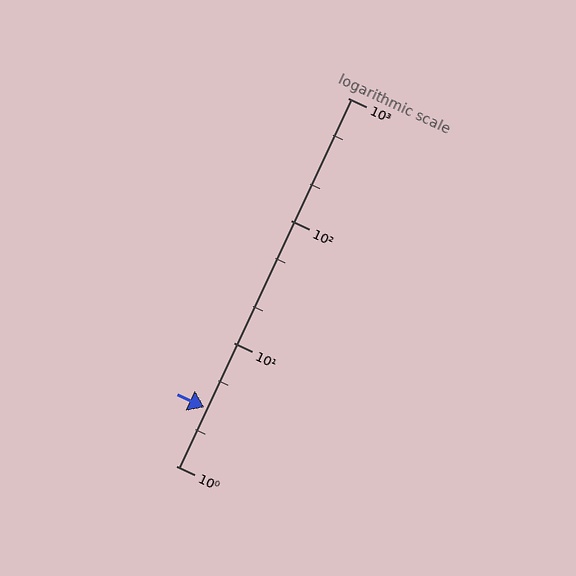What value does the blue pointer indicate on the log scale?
The pointer indicates approximately 3.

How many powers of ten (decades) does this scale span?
The scale spans 3 decades, from 1 to 1000.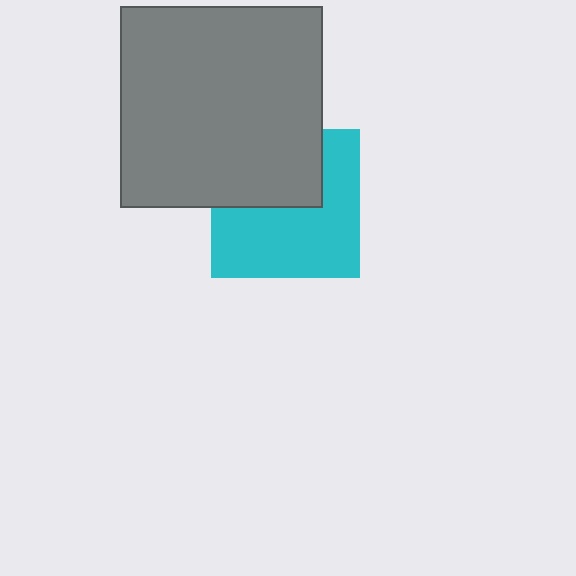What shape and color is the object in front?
The object in front is a gray square.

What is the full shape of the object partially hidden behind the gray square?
The partially hidden object is a cyan square.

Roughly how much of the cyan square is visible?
About half of it is visible (roughly 60%).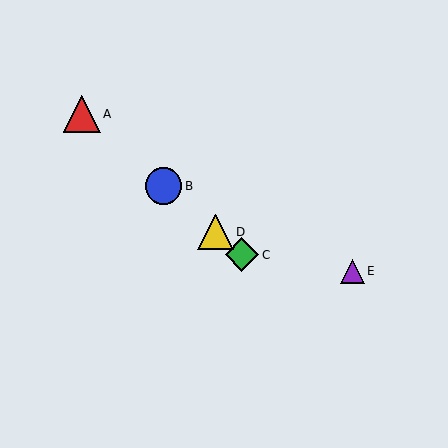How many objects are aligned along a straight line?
4 objects (A, B, C, D) are aligned along a straight line.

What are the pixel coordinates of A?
Object A is at (82, 114).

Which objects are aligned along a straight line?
Objects A, B, C, D are aligned along a straight line.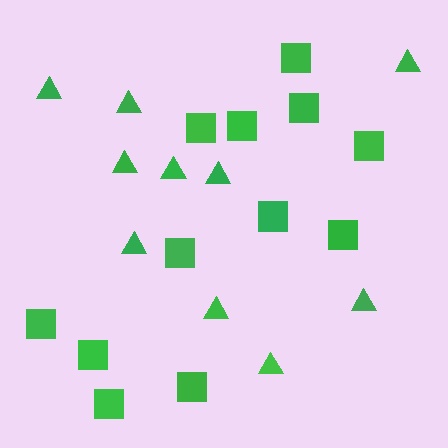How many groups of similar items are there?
There are 2 groups: one group of squares (12) and one group of triangles (10).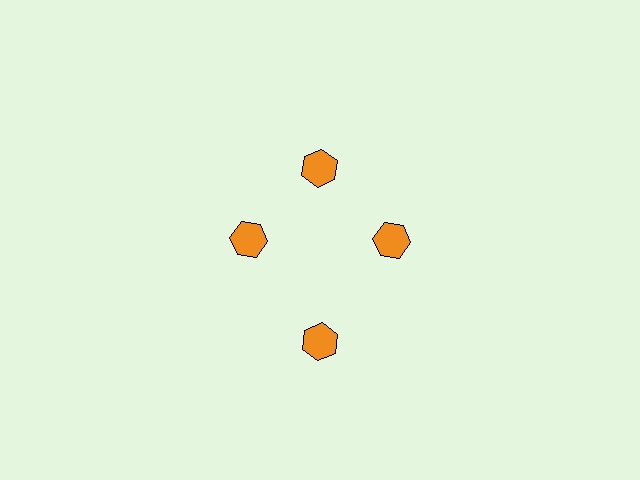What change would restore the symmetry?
The symmetry would be restored by moving it inward, back onto the ring so that all 4 hexagons sit at equal angles and equal distance from the center.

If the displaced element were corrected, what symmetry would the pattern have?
It would have 4-fold rotational symmetry — the pattern would map onto itself every 90 degrees.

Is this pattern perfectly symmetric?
No. The 4 orange hexagons are arranged in a ring, but one element near the 6 o'clock position is pushed outward from the center, breaking the 4-fold rotational symmetry.